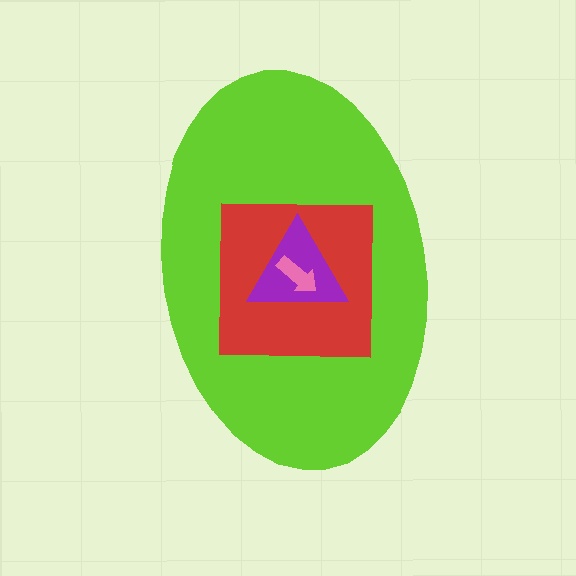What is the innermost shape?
The pink arrow.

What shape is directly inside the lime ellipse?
The red square.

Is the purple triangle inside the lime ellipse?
Yes.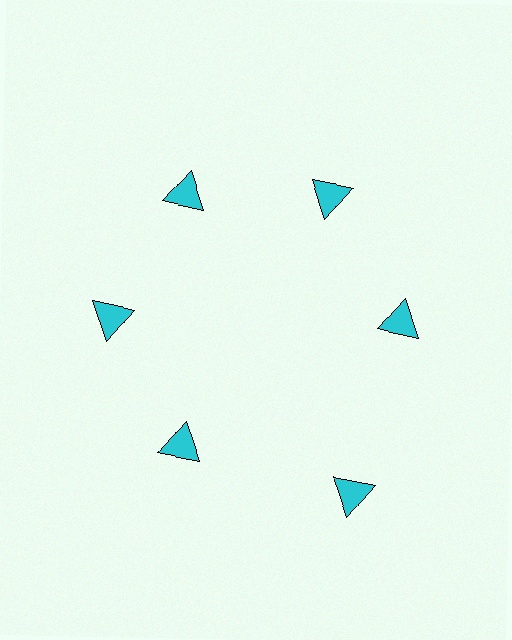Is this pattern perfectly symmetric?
No. The 6 cyan triangles are arranged in a ring, but one element near the 5 o'clock position is pushed outward from the center, breaking the 6-fold rotational symmetry.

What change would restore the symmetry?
The symmetry would be restored by moving it inward, back onto the ring so that all 6 triangles sit at equal angles and equal distance from the center.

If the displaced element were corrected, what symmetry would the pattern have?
It would have 6-fold rotational symmetry — the pattern would map onto itself every 60 degrees.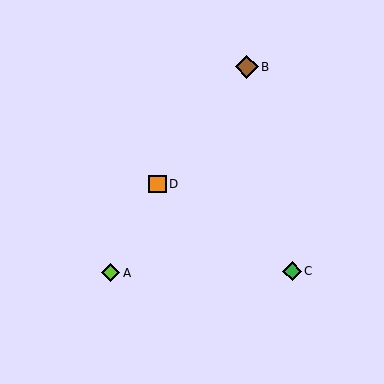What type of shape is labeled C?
Shape C is a green diamond.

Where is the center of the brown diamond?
The center of the brown diamond is at (247, 67).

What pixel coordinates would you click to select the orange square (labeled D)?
Click at (157, 184) to select the orange square D.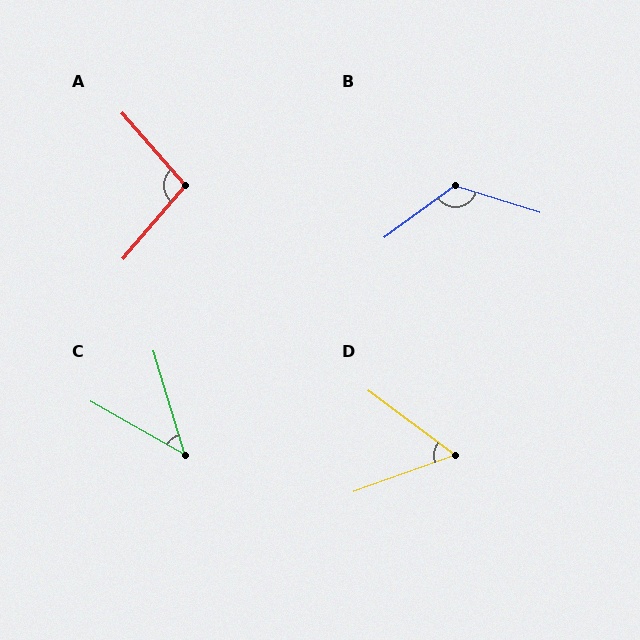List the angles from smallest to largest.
C (44°), D (56°), A (98°), B (127°).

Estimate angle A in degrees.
Approximately 98 degrees.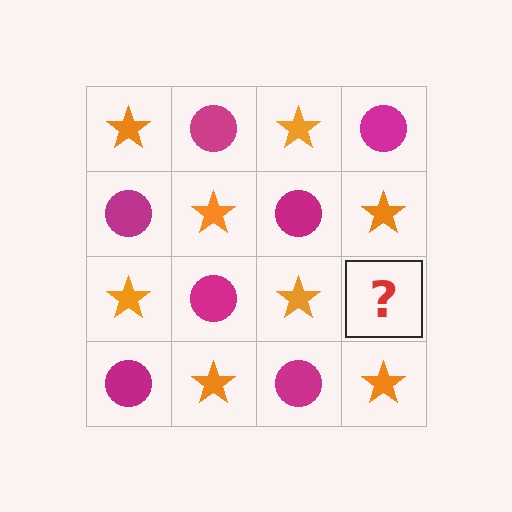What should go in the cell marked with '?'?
The missing cell should contain a magenta circle.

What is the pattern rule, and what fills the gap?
The rule is that it alternates orange star and magenta circle in a checkerboard pattern. The gap should be filled with a magenta circle.